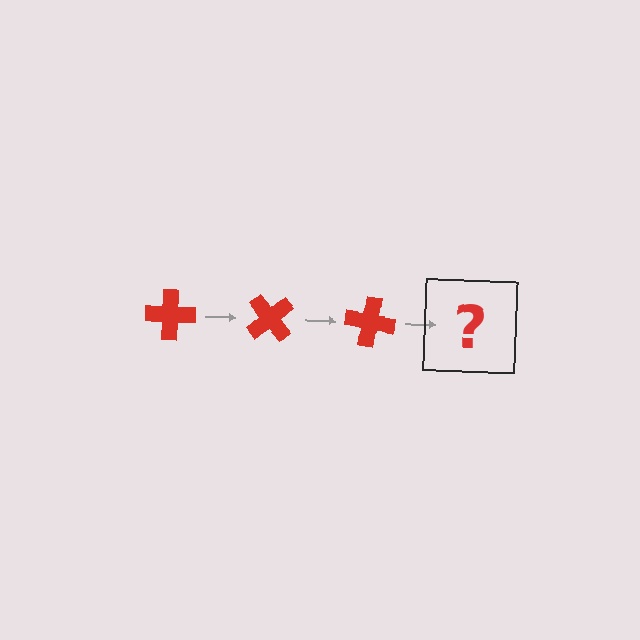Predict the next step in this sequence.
The next step is a red cross rotated 150 degrees.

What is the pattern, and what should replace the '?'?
The pattern is that the cross rotates 50 degrees each step. The '?' should be a red cross rotated 150 degrees.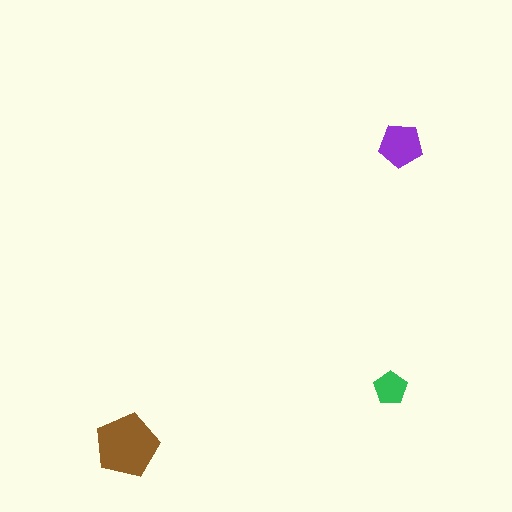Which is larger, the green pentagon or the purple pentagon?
The purple one.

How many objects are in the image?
There are 3 objects in the image.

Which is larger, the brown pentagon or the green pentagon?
The brown one.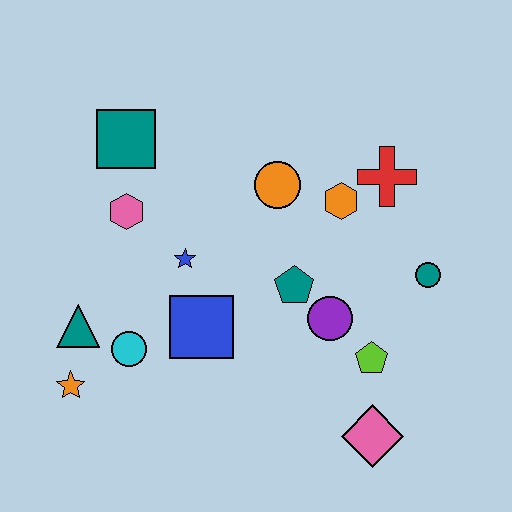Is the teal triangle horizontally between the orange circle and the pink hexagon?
No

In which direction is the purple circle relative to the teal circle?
The purple circle is to the left of the teal circle.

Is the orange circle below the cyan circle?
No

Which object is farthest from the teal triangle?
The teal circle is farthest from the teal triangle.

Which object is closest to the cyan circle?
The teal triangle is closest to the cyan circle.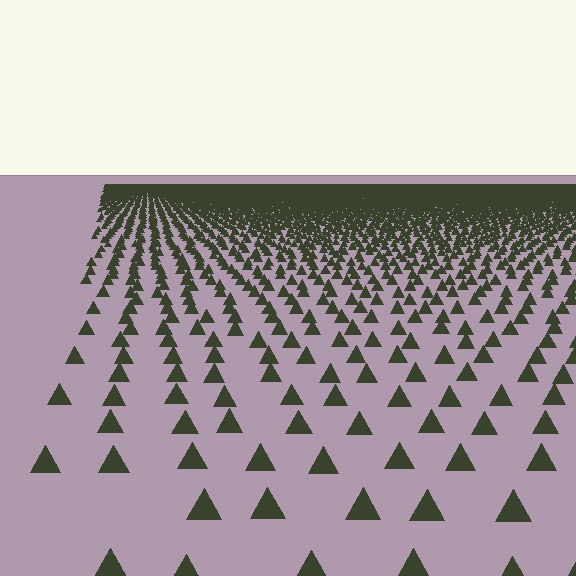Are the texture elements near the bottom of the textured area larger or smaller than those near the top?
Larger. Near the bottom, elements are closer to the viewer and appear at a bigger on-screen size.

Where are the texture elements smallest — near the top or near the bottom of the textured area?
Near the top.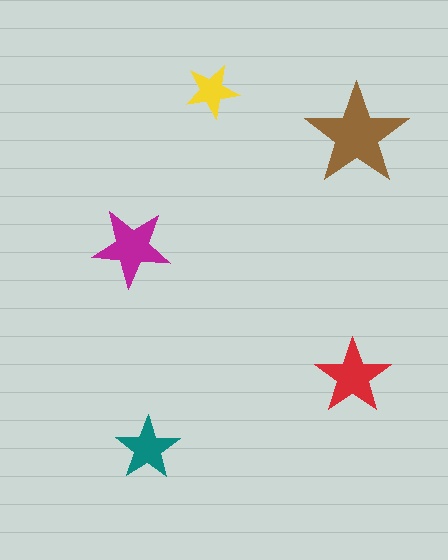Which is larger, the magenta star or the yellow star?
The magenta one.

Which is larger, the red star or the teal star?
The red one.